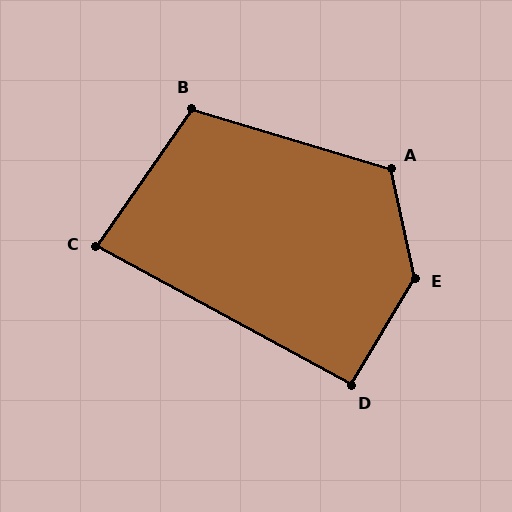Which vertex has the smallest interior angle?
C, at approximately 84 degrees.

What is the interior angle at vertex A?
Approximately 119 degrees (obtuse).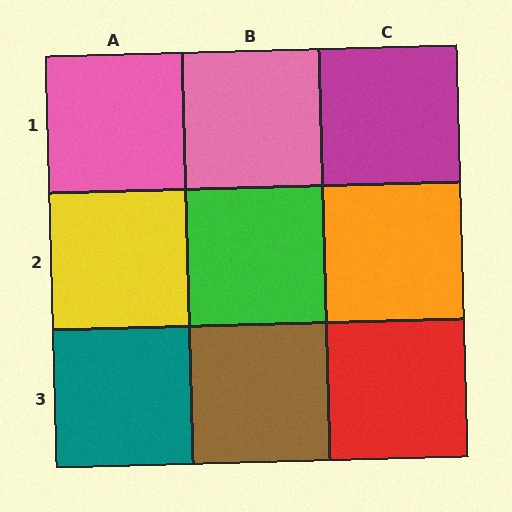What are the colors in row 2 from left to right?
Yellow, green, orange.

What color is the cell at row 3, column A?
Teal.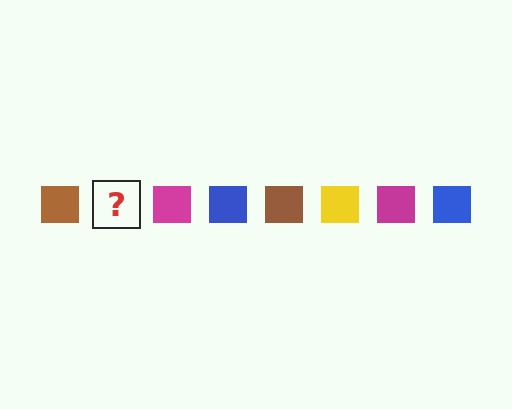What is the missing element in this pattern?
The missing element is a yellow square.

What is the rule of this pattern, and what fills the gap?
The rule is that the pattern cycles through brown, yellow, magenta, blue squares. The gap should be filled with a yellow square.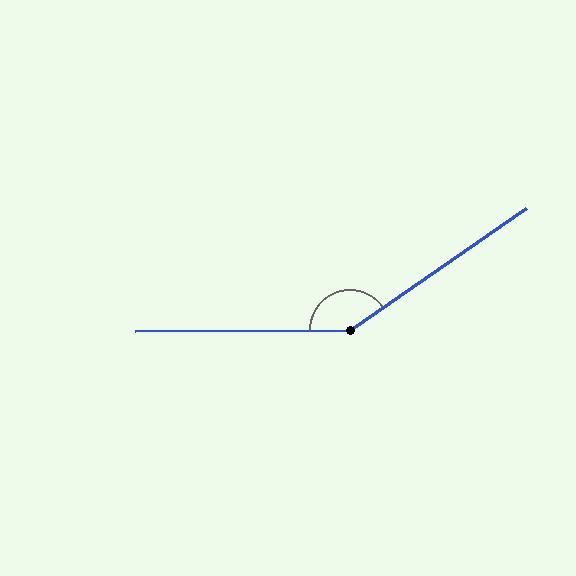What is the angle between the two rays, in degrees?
Approximately 145 degrees.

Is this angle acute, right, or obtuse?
It is obtuse.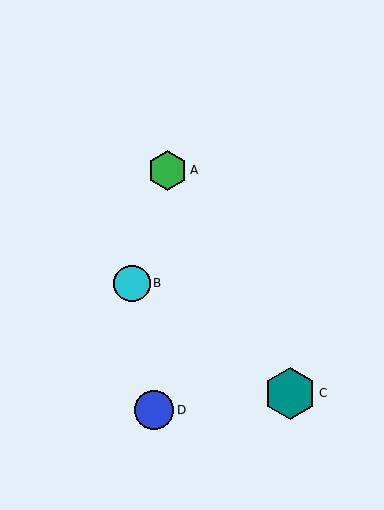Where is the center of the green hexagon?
The center of the green hexagon is at (167, 170).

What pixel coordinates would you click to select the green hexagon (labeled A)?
Click at (167, 170) to select the green hexagon A.